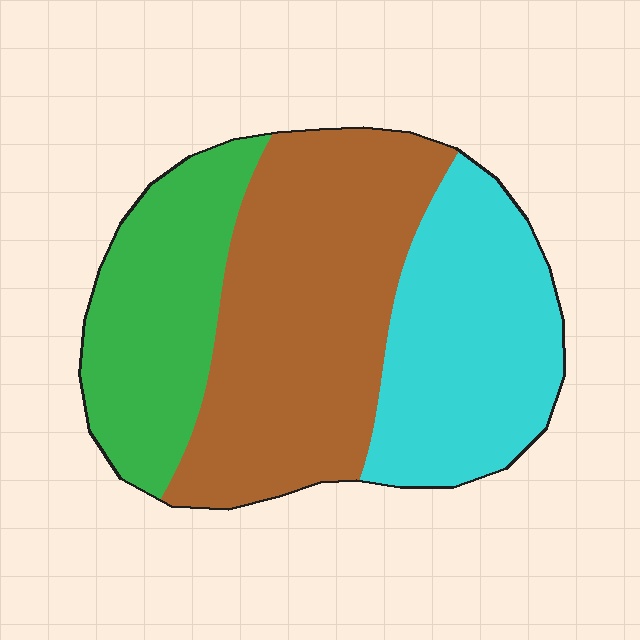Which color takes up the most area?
Brown, at roughly 45%.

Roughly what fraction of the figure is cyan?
Cyan takes up between a sixth and a third of the figure.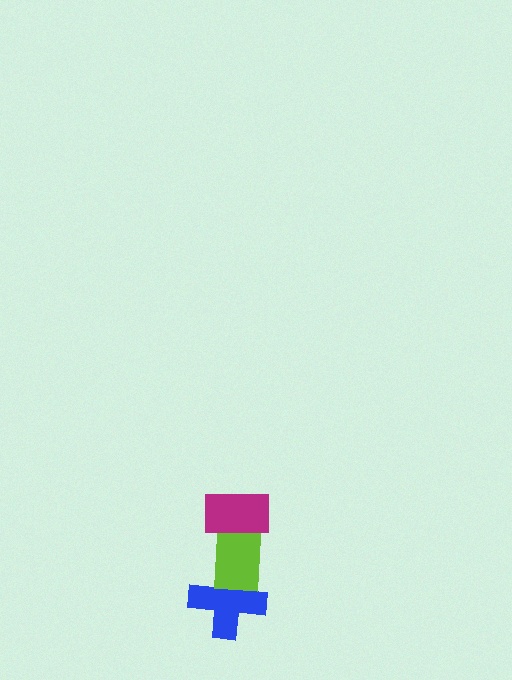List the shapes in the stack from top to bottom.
From top to bottom: the magenta rectangle, the lime rectangle, the blue cross.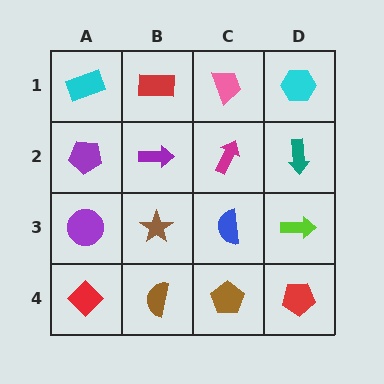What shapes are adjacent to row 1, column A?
A purple pentagon (row 2, column A), a red rectangle (row 1, column B).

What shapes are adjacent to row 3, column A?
A purple pentagon (row 2, column A), a red diamond (row 4, column A), a brown star (row 3, column B).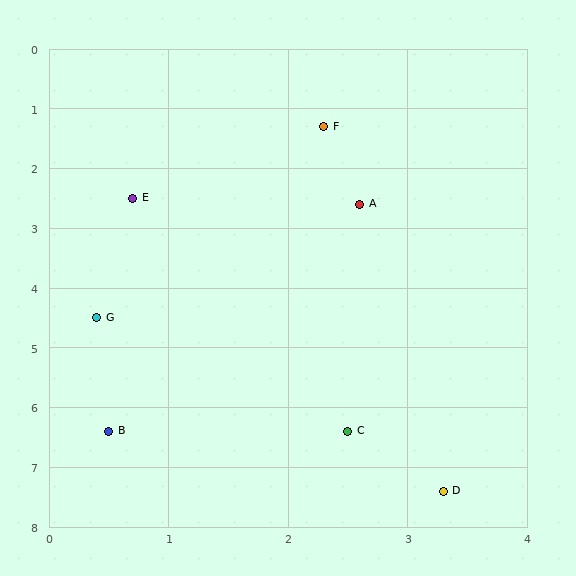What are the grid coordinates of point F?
Point F is at approximately (2.3, 1.3).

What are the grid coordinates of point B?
Point B is at approximately (0.5, 6.4).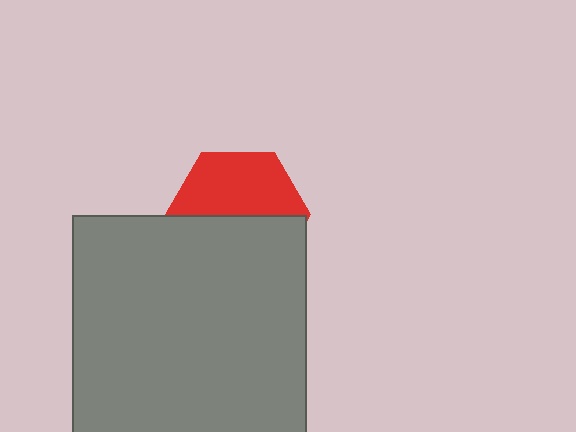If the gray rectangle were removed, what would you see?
You would see the complete red hexagon.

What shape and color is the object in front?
The object in front is a gray rectangle.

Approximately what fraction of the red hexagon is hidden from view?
Roughly 49% of the red hexagon is hidden behind the gray rectangle.